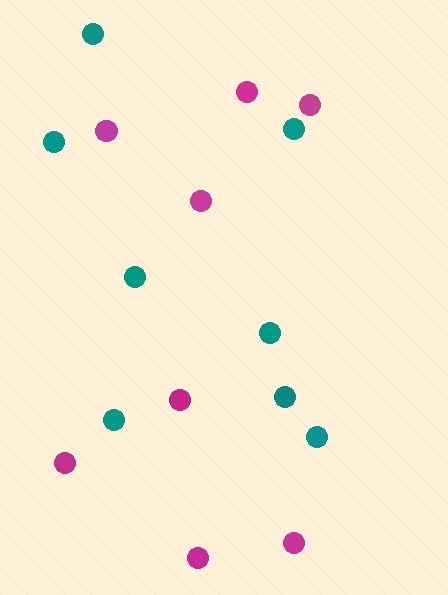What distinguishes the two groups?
There are 2 groups: one group of teal circles (8) and one group of magenta circles (8).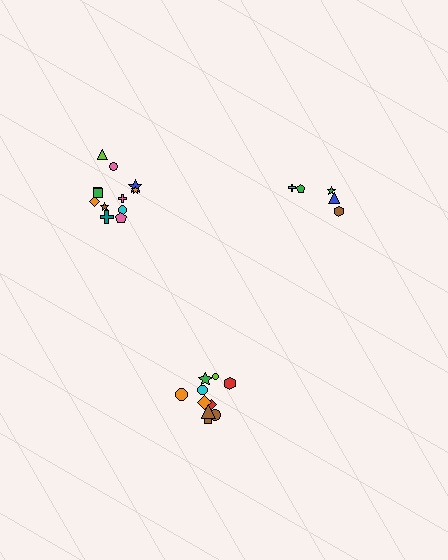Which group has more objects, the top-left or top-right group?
The top-left group.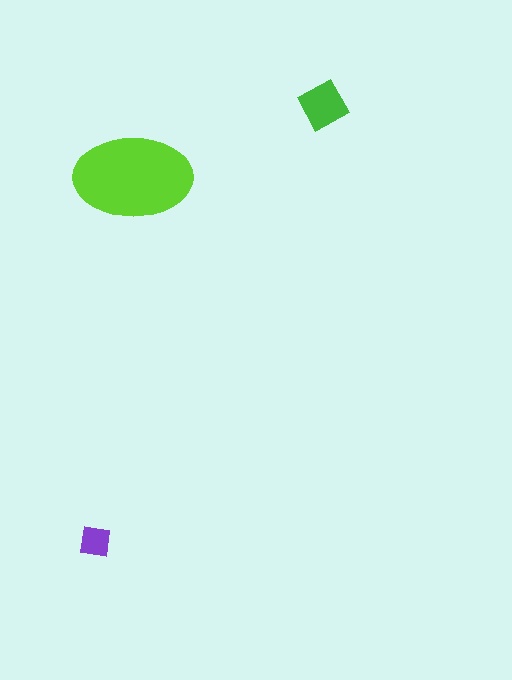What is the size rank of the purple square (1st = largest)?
3rd.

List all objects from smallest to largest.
The purple square, the green diamond, the lime ellipse.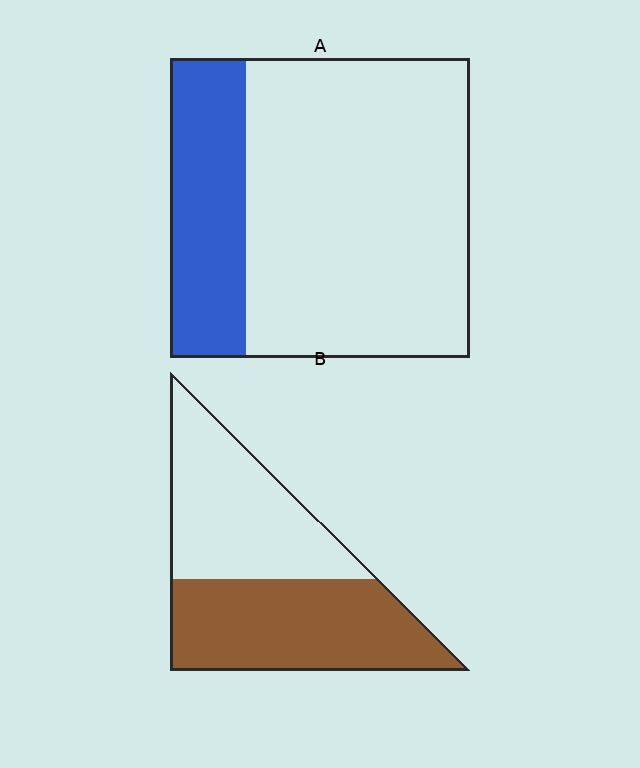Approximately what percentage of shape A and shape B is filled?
A is approximately 25% and B is approximately 50%.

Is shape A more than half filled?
No.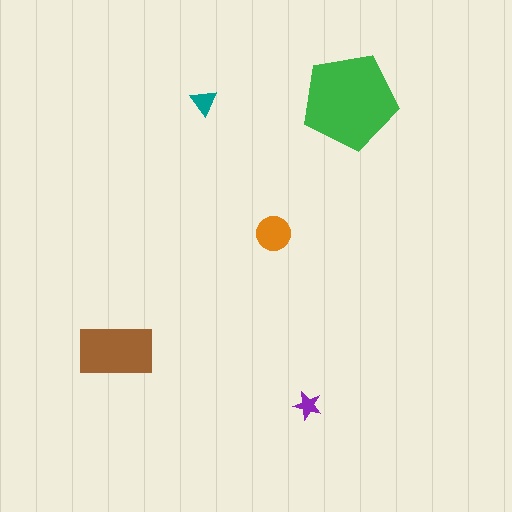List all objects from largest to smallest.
The green pentagon, the brown rectangle, the orange circle, the teal triangle, the purple star.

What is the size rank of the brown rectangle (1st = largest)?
2nd.